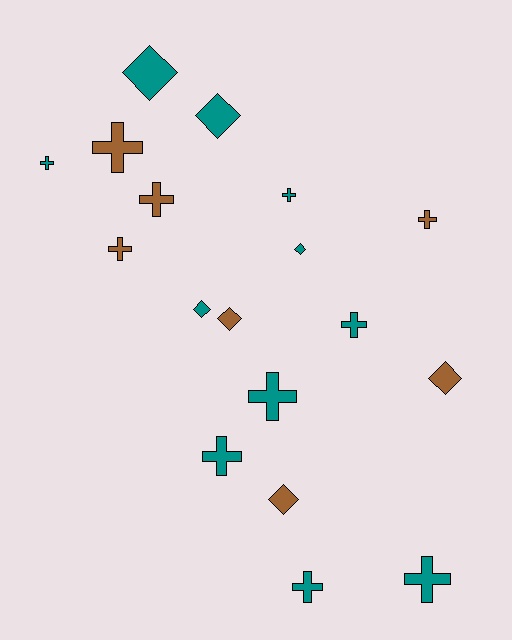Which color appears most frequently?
Teal, with 11 objects.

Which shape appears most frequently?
Cross, with 11 objects.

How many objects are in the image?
There are 18 objects.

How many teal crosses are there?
There are 7 teal crosses.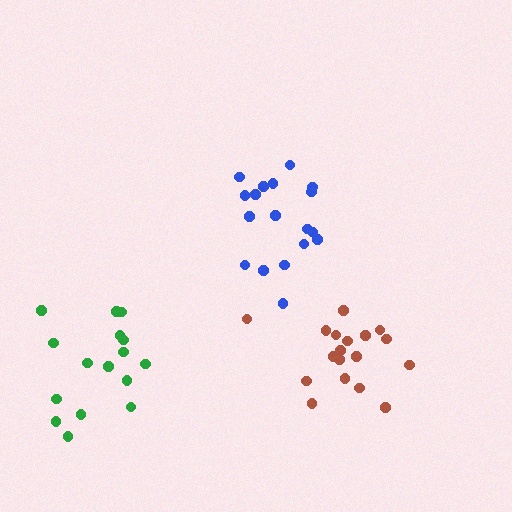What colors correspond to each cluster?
The clusters are colored: blue, brown, green.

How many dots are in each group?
Group 1: 18 dots, Group 2: 18 dots, Group 3: 16 dots (52 total).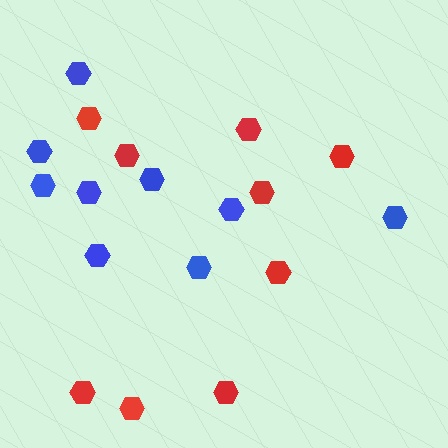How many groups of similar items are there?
There are 2 groups: one group of red hexagons (9) and one group of blue hexagons (9).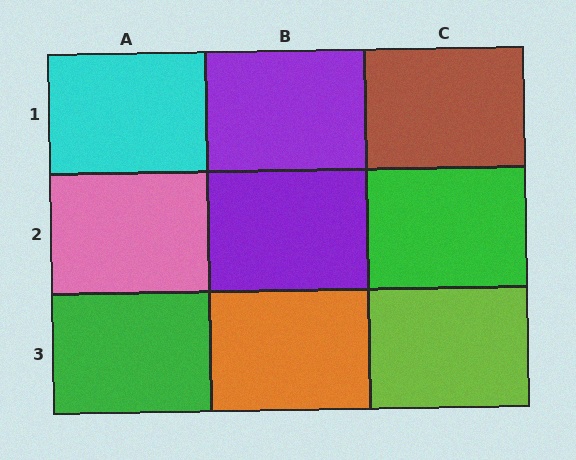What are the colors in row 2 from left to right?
Pink, purple, green.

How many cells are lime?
1 cell is lime.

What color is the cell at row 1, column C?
Brown.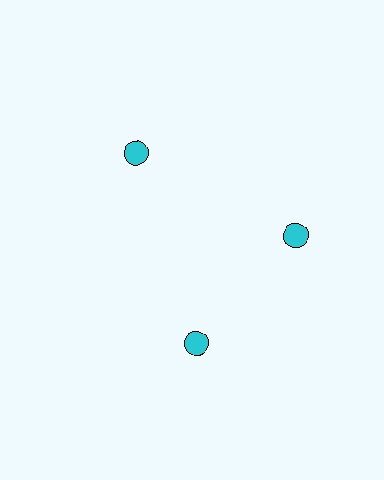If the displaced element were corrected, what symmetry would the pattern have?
It would have 3-fold rotational symmetry — the pattern would map onto itself every 120 degrees.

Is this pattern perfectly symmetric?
No. The 3 cyan circles are arranged in a ring, but one element near the 7 o'clock position is rotated out of alignment along the ring, breaking the 3-fold rotational symmetry.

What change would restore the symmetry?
The symmetry would be restored by rotating it back into even spacing with its neighbors so that all 3 circles sit at equal angles and equal distance from the center.